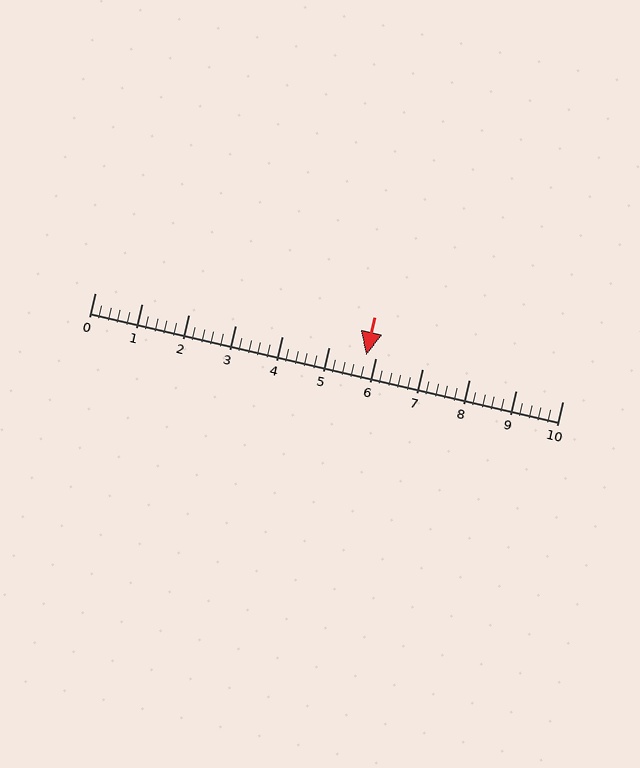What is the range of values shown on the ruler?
The ruler shows values from 0 to 10.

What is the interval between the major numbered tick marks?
The major tick marks are spaced 1 units apart.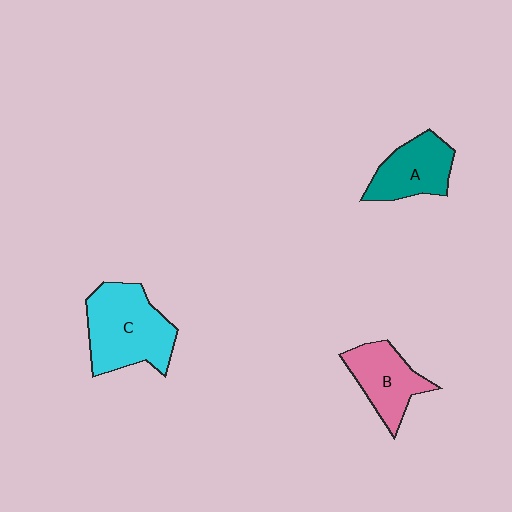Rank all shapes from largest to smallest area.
From largest to smallest: C (cyan), B (pink), A (teal).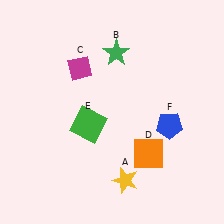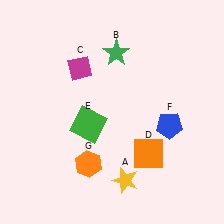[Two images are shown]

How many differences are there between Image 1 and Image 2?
There is 1 difference between the two images.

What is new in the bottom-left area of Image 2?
An orange hexagon (G) was added in the bottom-left area of Image 2.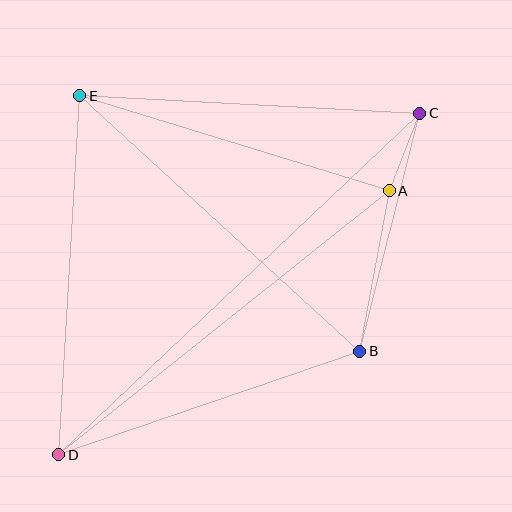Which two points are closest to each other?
Points A and C are closest to each other.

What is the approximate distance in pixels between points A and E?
The distance between A and E is approximately 324 pixels.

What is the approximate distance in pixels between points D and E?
The distance between D and E is approximately 360 pixels.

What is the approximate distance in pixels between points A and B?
The distance between A and B is approximately 163 pixels.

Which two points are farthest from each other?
Points C and D are farthest from each other.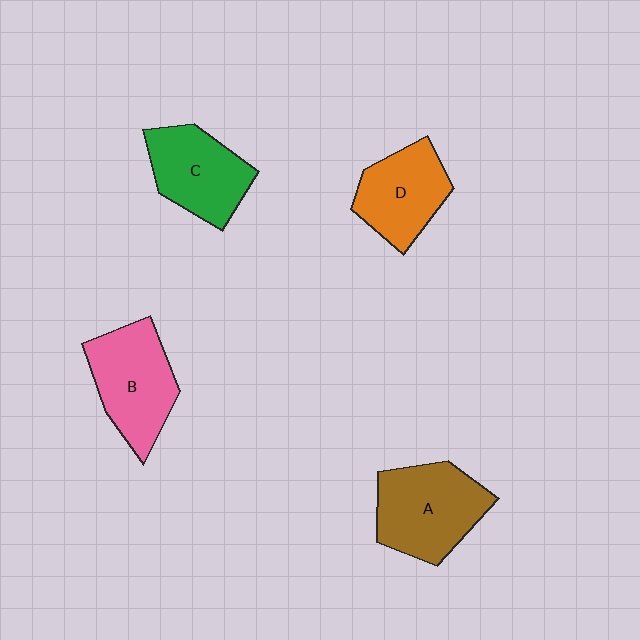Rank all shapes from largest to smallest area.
From largest to smallest: A (brown), B (pink), C (green), D (orange).